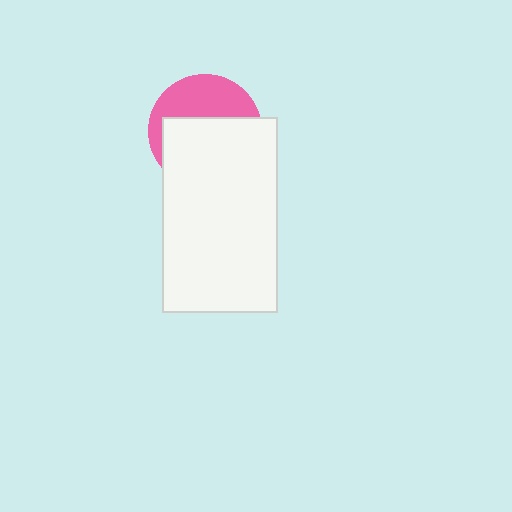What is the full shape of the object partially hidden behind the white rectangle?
The partially hidden object is a pink circle.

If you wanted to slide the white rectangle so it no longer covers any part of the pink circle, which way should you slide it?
Slide it down — that is the most direct way to separate the two shapes.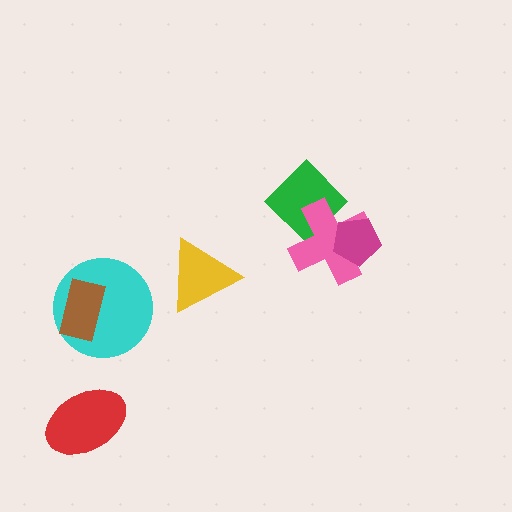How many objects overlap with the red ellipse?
0 objects overlap with the red ellipse.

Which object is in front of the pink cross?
The magenta pentagon is in front of the pink cross.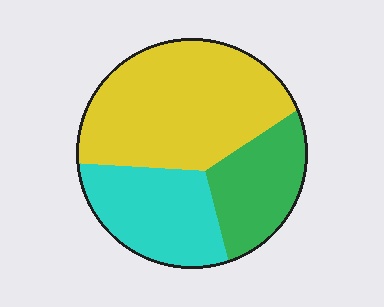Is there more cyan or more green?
Cyan.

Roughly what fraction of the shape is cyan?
Cyan takes up between a quarter and a half of the shape.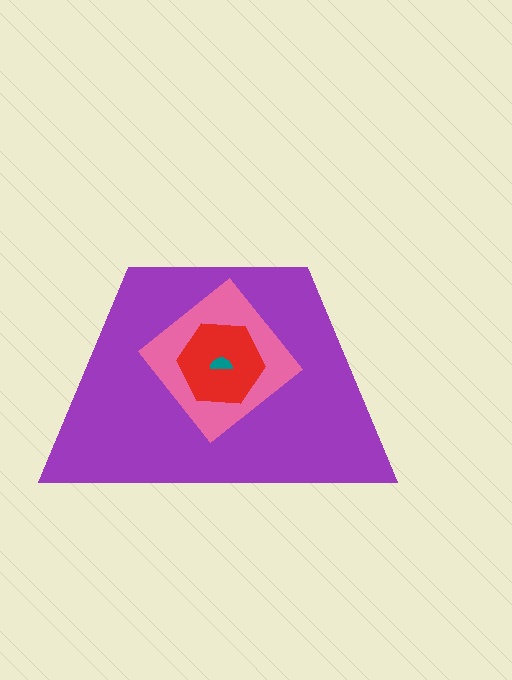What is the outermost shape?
The purple trapezoid.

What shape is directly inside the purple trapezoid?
The pink diamond.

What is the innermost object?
The teal semicircle.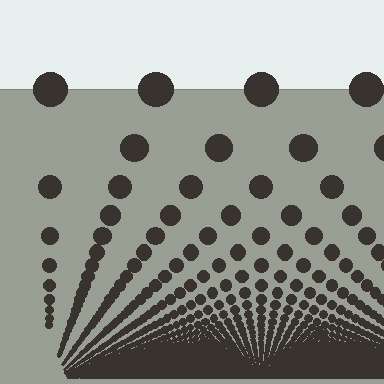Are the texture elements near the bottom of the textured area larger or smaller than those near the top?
Smaller. The gradient is inverted — elements near the bottom are smaller and denser.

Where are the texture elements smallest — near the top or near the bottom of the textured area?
Near the bottom.